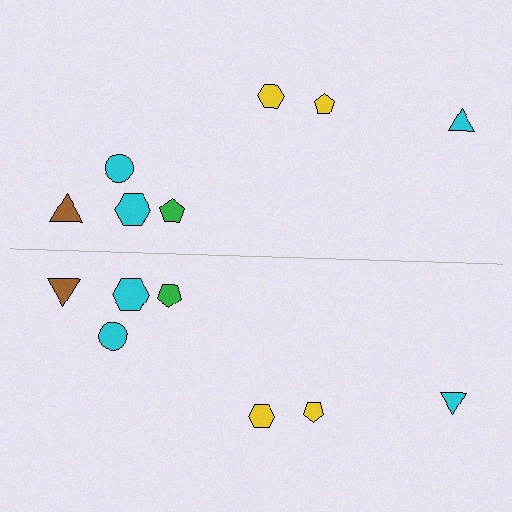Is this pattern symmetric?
Yes, this pattern has bilateral (reflection) symmetry.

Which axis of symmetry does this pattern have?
The pattern has a horizontal axis of symmetry running through the center of the image.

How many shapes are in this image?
There are 14 shapes in this image.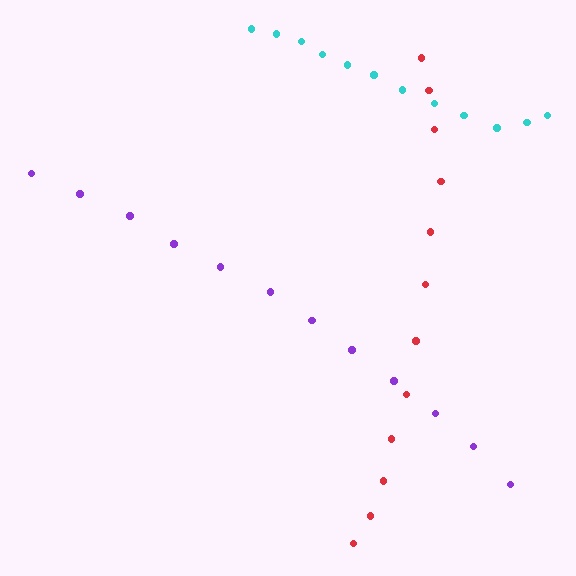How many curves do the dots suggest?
There are 3 distinct paths.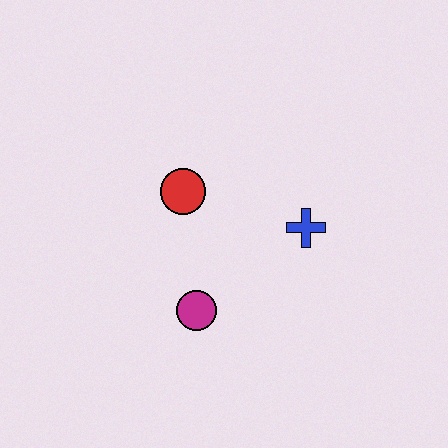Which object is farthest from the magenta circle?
The blue cross is farthest from the magenta circle.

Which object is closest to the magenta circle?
The red circle is closest to the magenta circle.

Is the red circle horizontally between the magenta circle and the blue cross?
No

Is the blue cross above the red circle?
No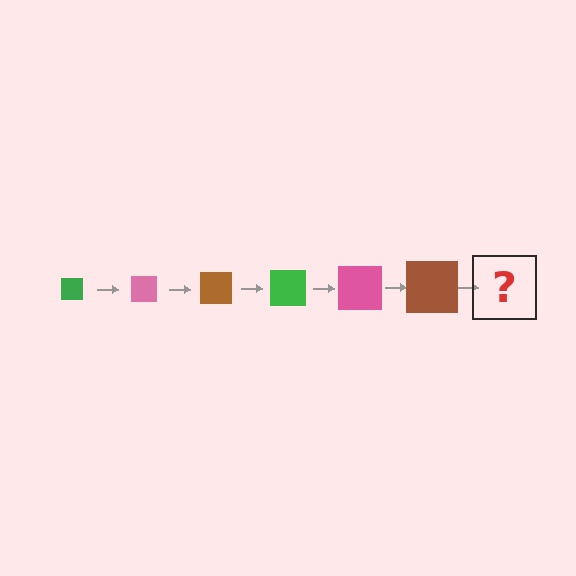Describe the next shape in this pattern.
It should be a green square, larger than the previous one.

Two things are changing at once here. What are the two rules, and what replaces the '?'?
The two rules are that the square grows larger each step and the color cycles through green, pink, and brown. The '?' should be a green square, larger than the previous one.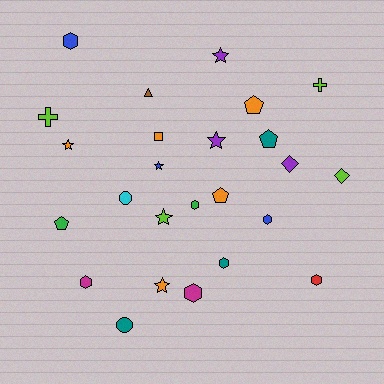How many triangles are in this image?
There is 1 triangle.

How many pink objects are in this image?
There are no pink objects.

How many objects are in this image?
There are 25 objects.